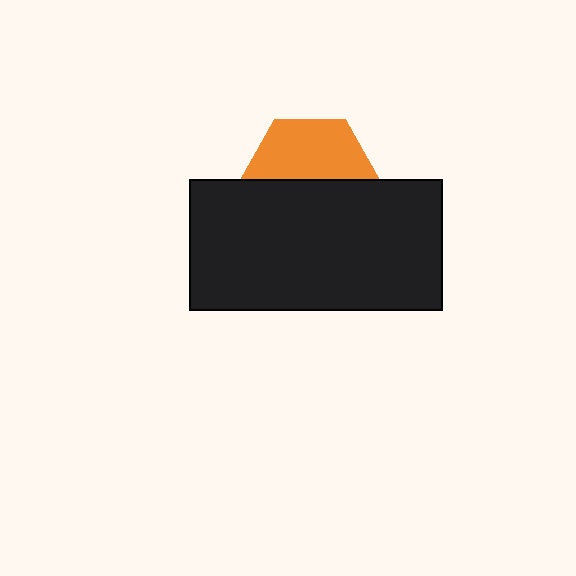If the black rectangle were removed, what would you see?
You would see the complete orange hexagon.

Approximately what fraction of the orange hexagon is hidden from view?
Roughly 52% of the orange hexagon is hidden behind the black rectangle.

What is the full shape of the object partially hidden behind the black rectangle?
The partially hidden object is an orange hexagon.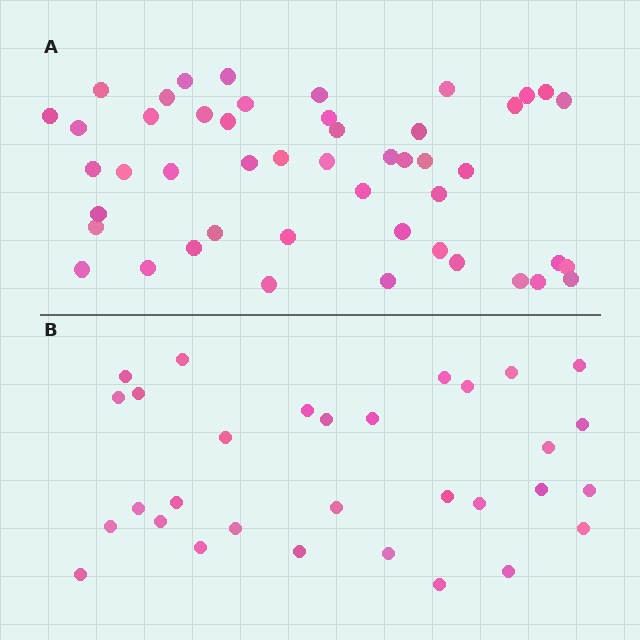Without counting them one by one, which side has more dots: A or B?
Region A (the top region) has more dots.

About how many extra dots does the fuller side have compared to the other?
Region A has approximately 15 more dots than region B.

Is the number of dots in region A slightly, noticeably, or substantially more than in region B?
Region A has substantially more. The ratio is roughly 1.5 to 1.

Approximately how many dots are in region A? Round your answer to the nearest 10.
About 50 dots. (The exact count is 48, which rounds to 50.)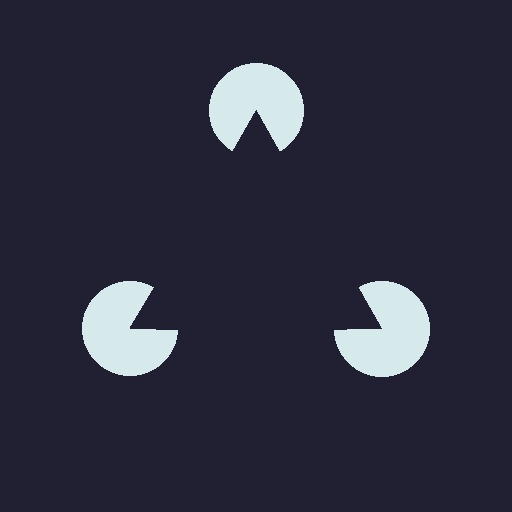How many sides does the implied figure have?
3 sides.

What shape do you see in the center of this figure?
An illusory triangle — its edges are inferred from the aligned wedge cuts in the pac-man discs, not physically drawn.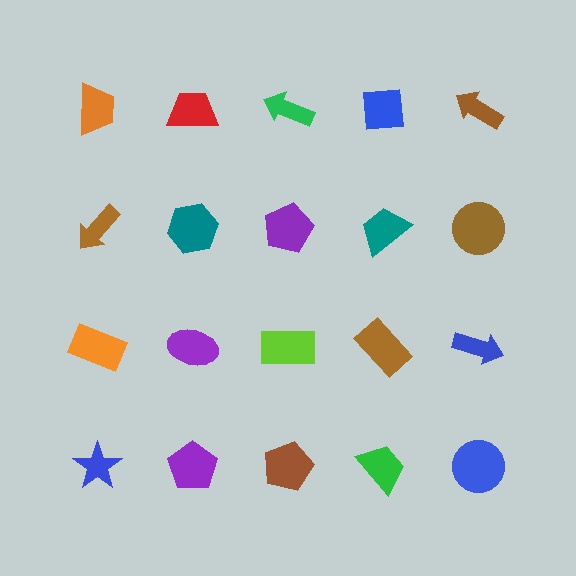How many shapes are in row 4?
5 shapes.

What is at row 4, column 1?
A blue star.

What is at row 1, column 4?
A blue square.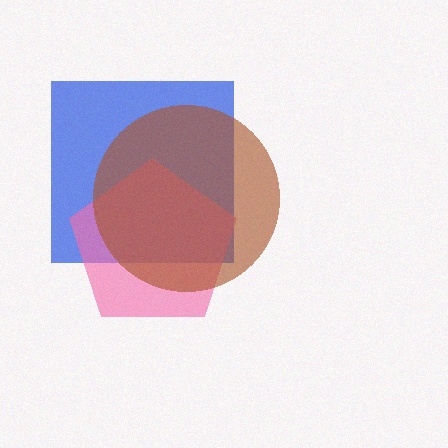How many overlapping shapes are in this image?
There are 3 overlapping shapes in the image.